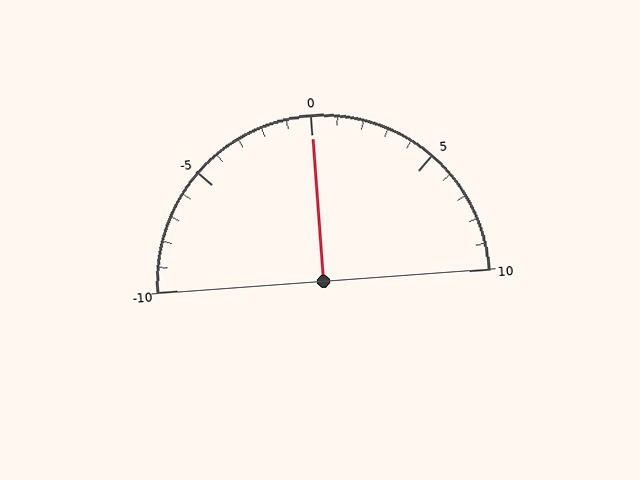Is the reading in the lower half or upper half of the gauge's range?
The reading is in the upper half of the range (-10 to 10).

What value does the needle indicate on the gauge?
The needle indicates approximately 0.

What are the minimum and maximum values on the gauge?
The gauge ranges from -10 to 10.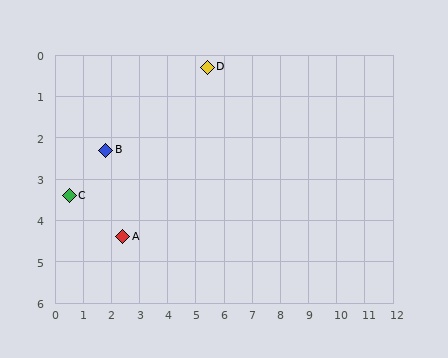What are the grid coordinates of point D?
Point D is at approximately (5.4, 0.3).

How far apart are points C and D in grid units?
Points C and D are about 5.8 grid units apart.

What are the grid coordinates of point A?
Point A is at approximately (2.4, 4.4).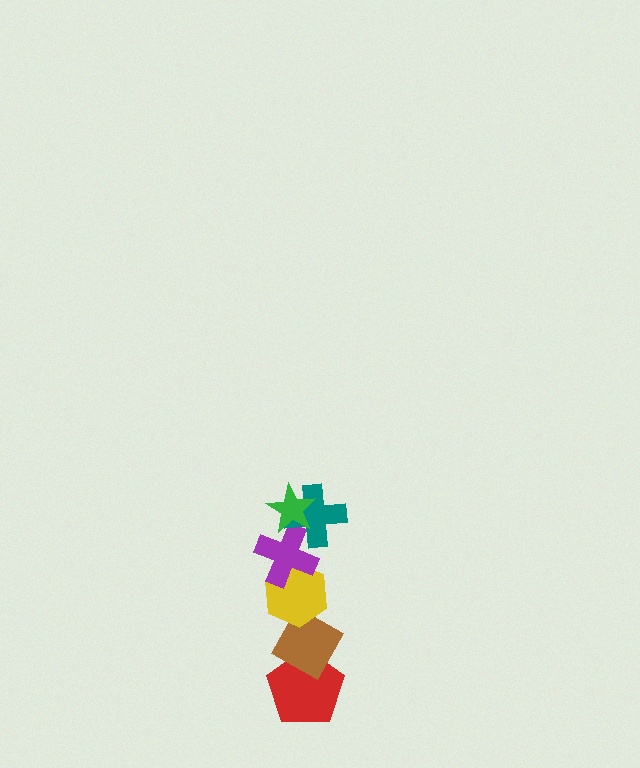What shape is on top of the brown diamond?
The yellow hexagon is on top of the brown diamond.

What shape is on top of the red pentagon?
The brown diamond is on top of the red pentagon.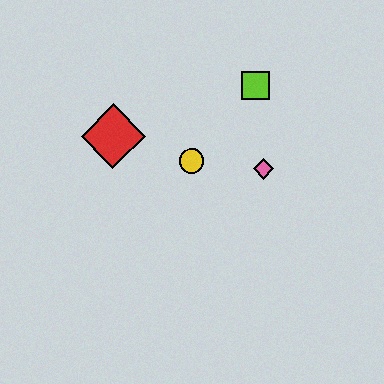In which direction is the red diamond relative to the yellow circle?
The red diamond is to the left of the yellow circle.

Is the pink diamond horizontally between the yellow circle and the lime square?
No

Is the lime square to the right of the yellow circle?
Yes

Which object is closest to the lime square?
The pink diamond is closest to the lime square.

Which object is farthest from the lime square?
The red diamond is farthest from the lime square.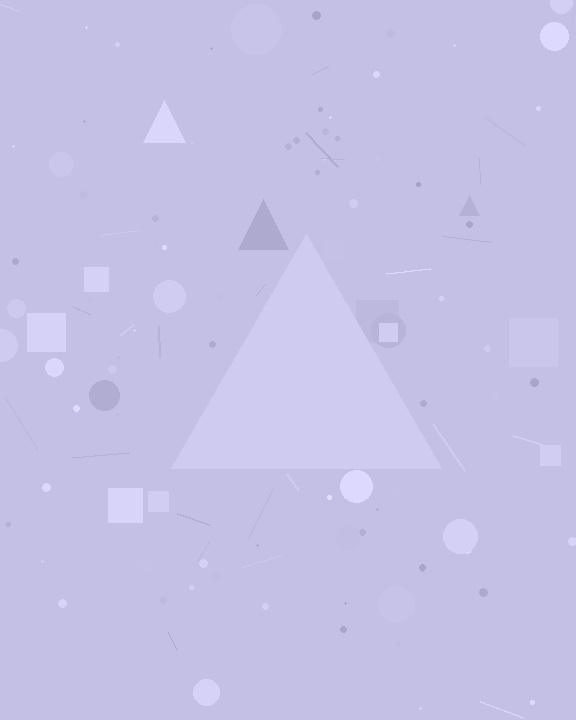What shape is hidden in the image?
A triangle is hidden in the image.